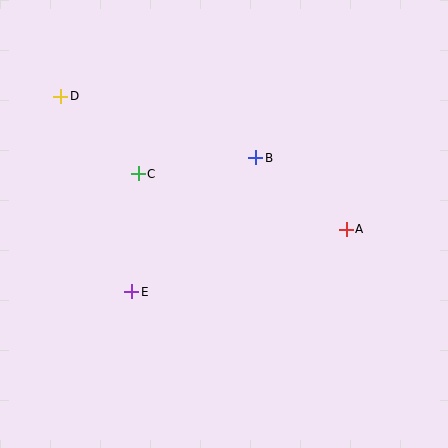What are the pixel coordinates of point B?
Point B is at (255, 158).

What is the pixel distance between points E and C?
The distance between E and C is 118 pixels.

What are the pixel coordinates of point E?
Point E is at (132, 292).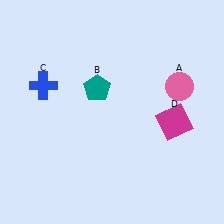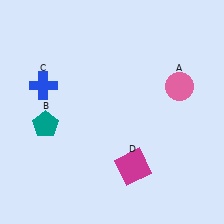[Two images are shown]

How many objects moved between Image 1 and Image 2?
2 objects moved between the two images.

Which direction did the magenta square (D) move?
The magenta square (D) moved down.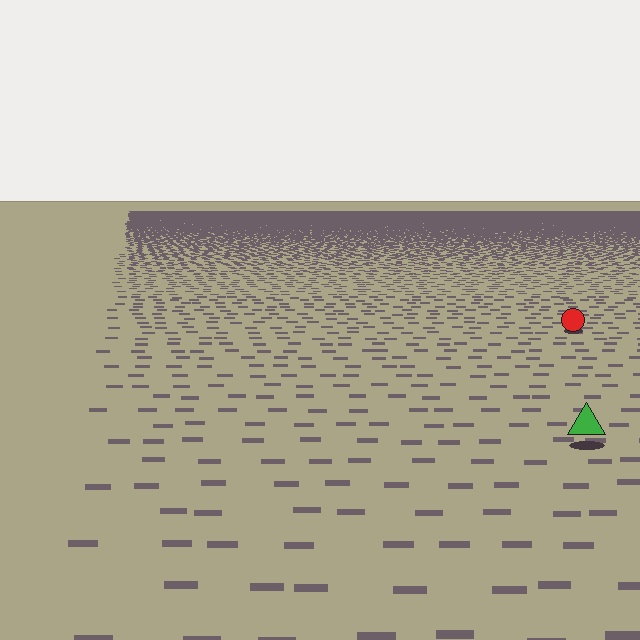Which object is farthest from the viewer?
The red circle is farthest from the viewer. It appears smaller and the ground texture around it is denser.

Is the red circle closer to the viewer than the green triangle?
No. The green triangle is closer — you can tell from the texture gradient: the ground texture is coarser near it.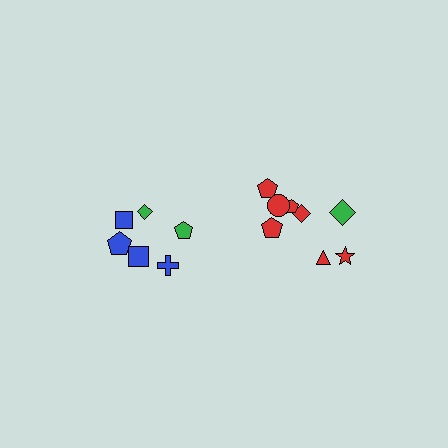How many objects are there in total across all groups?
There are 14 objects.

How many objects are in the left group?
There are 6 objects.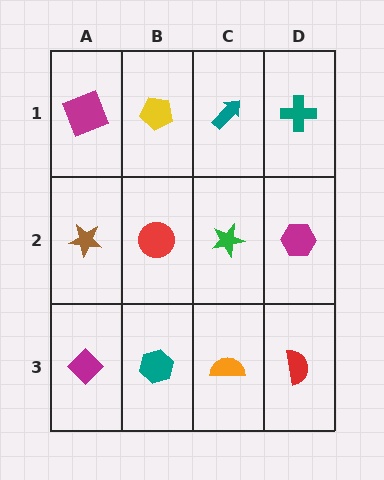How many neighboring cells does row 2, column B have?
4.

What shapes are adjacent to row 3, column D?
A magenta hexagon (row 2, column D), an orange semicircle (row 3, column C).